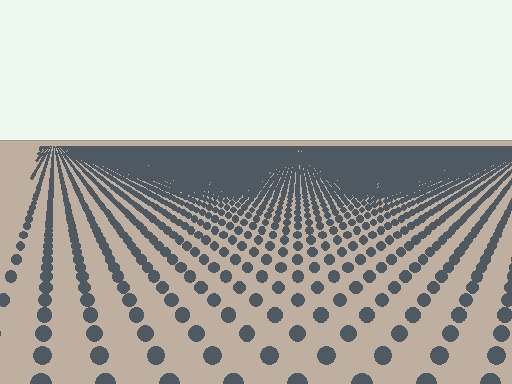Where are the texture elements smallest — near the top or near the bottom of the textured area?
Near the top.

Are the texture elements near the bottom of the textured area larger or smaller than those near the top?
Larger. Near the bottom, elements are closer to the viewer and appear at a bigger on-screen size.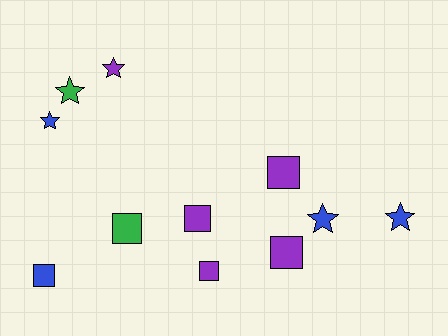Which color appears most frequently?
Purple, with 5 objects.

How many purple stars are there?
There is 1 purple star.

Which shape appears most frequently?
Square, with 6 objects.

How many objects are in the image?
There are 11 objects.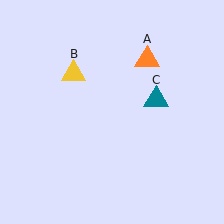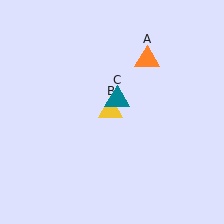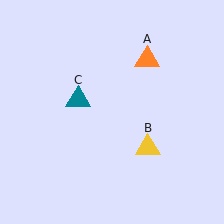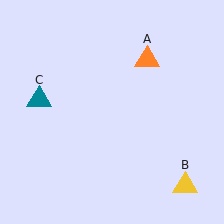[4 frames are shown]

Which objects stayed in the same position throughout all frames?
Orange triangle (object A) remained stationary.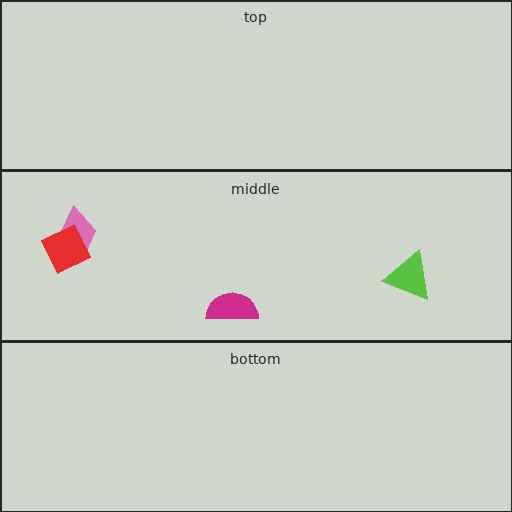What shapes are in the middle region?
The magenta semicircle, the lime triangle, the pink trapezoid, the red diamond.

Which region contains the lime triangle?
The middle region.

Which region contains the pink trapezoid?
The middle region.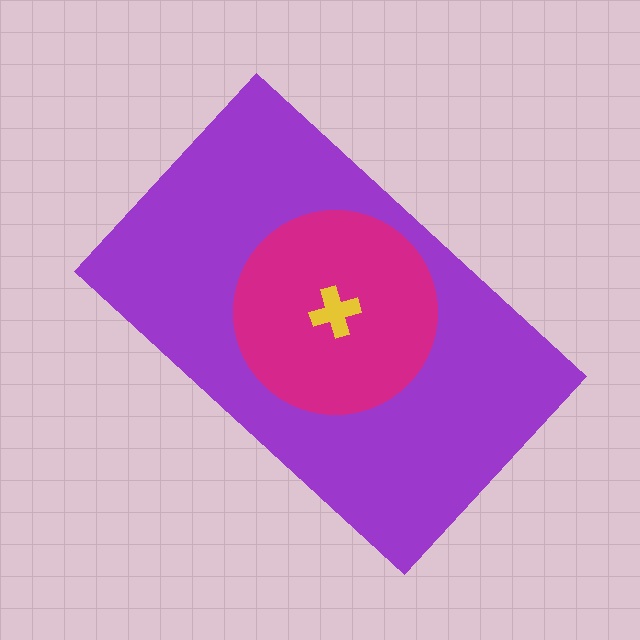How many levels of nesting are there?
3.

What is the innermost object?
The yellow cross.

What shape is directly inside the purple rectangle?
The magenta circle.